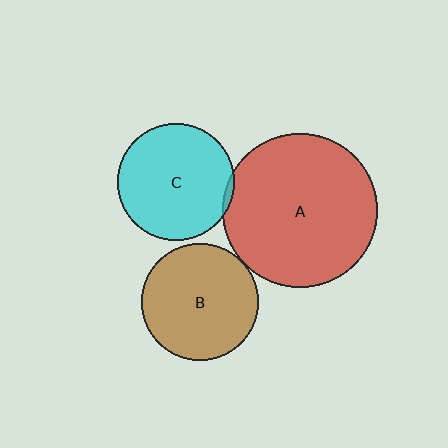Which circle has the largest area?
Circle A (red).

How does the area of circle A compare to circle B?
Approximately 1.7 times.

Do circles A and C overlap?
Yes.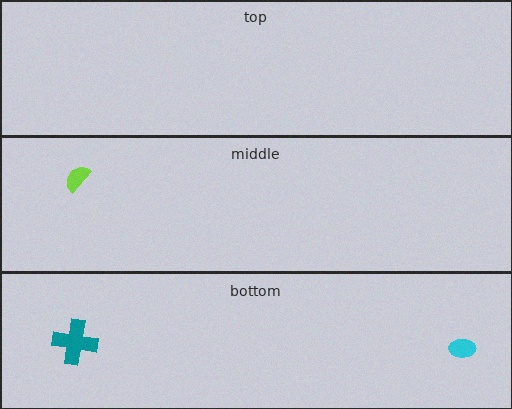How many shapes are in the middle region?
1.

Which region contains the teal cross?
The bottom region.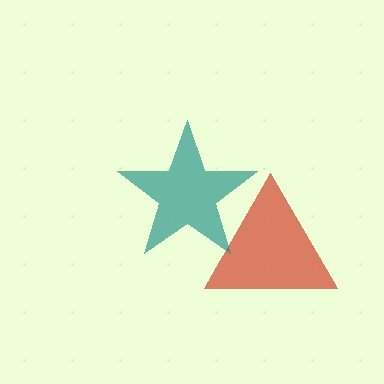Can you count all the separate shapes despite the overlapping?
Yes, there are 2 separate shapes.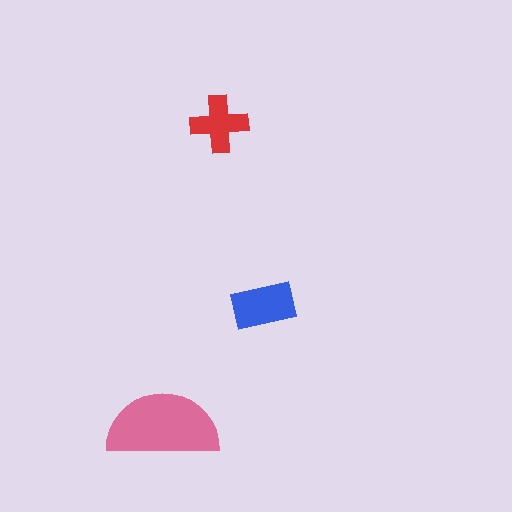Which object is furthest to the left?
The pink semicircle is leftmost.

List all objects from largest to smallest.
The pink semicircle, the blue rectangle, the red cross.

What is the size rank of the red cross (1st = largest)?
3rd.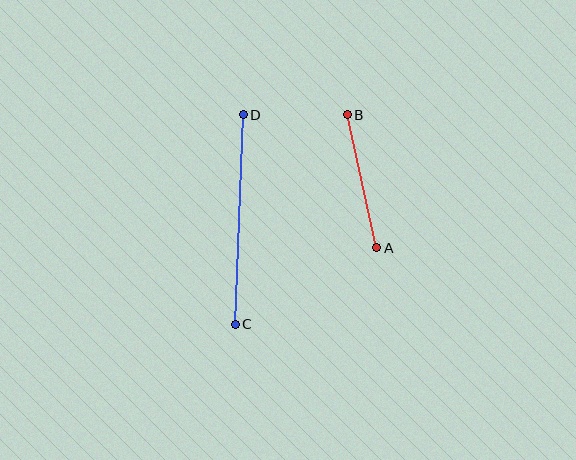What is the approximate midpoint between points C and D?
The midpoint is at approximately (239, 219) pixels.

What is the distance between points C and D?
The distance is approximately 209 pixels.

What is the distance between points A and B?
The distance is approximately 136 pixels.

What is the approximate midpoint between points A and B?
The midpoint is at approximately (362, 181) pixels.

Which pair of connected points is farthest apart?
Points C and D are farthest apart.